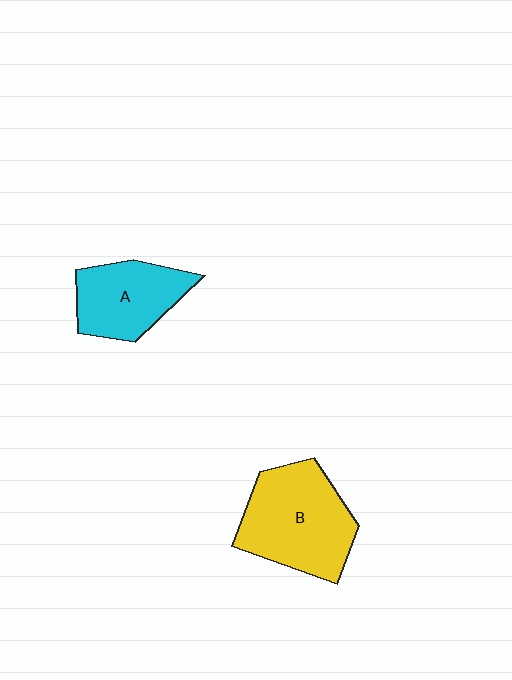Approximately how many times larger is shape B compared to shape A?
Approximately 1.4 times.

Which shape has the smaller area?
Shape A (cyan).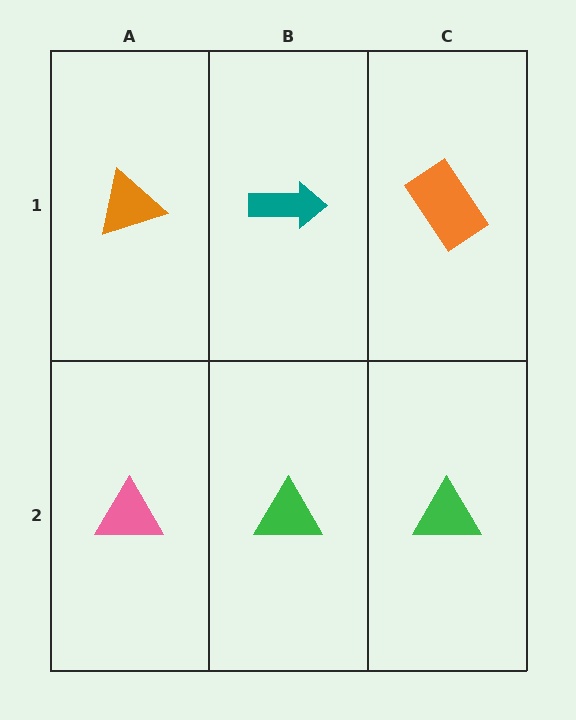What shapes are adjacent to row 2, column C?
An orange rectangle (row 1, column C), a green triangle (row 2, column B).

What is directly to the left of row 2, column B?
A pink triangle.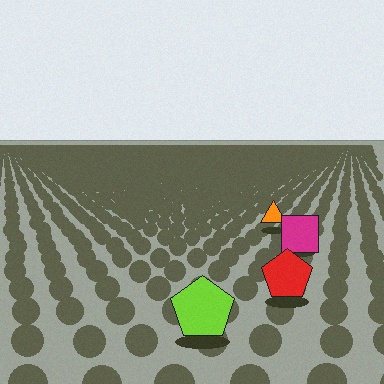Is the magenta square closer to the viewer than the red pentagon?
No. The red pentagon is closer — you can tell from the texture gradient: the ground texture is coarser near it.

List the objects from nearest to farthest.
From nearest to farthest: the lime pentagon, the red pentagon, the magenta square, the orange triangle.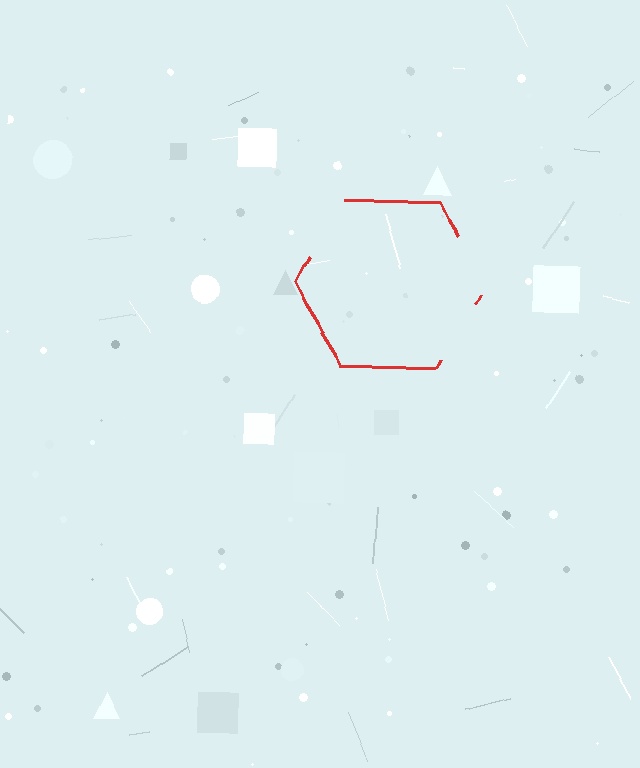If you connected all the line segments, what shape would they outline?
They would outline a hexagon.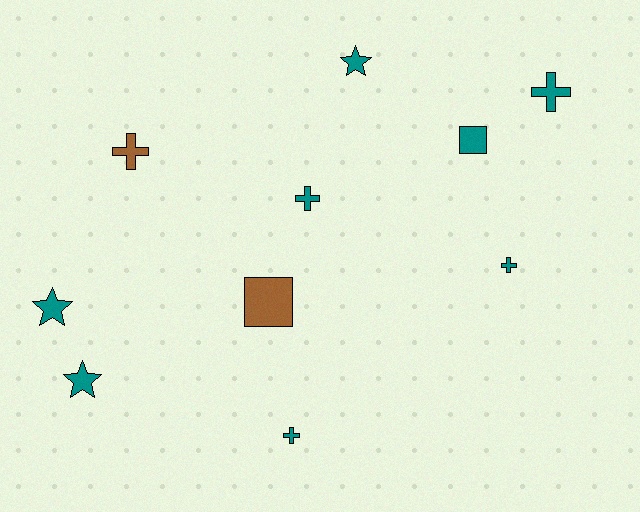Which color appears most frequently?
Teal, with 8 objects.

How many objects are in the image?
There are 10 objects.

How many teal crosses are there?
There are 4 teal crosses.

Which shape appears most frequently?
Cross, with 5 objects.